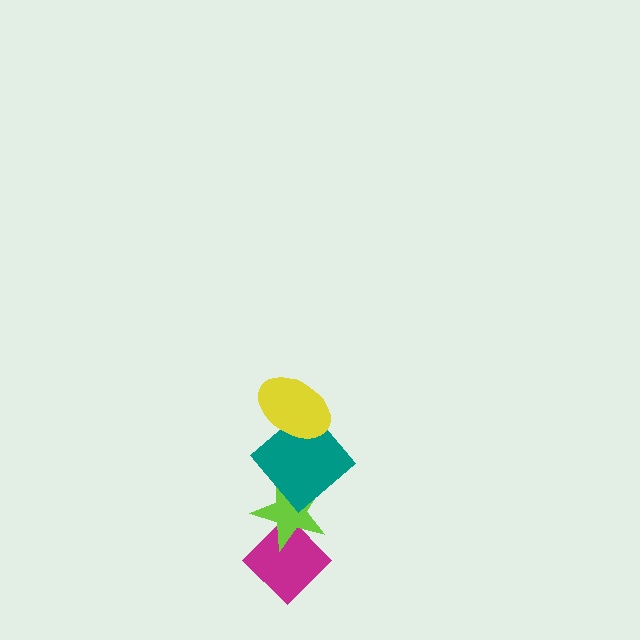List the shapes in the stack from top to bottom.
From top to bottom: the yellow ellipse, the teal diamond, the lime star, the magenta diamond.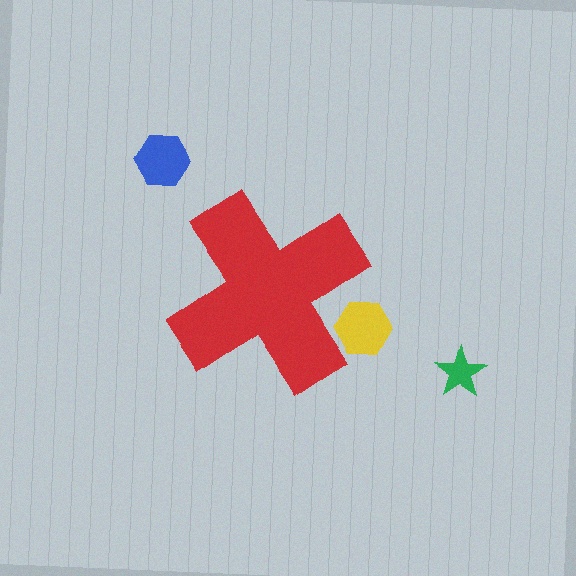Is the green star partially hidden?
No, the green star is fully visible.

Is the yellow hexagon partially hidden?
Yes, the yellow hexagon is partially hidden behind the red cross.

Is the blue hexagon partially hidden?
No, the blue hexagon is fully visible.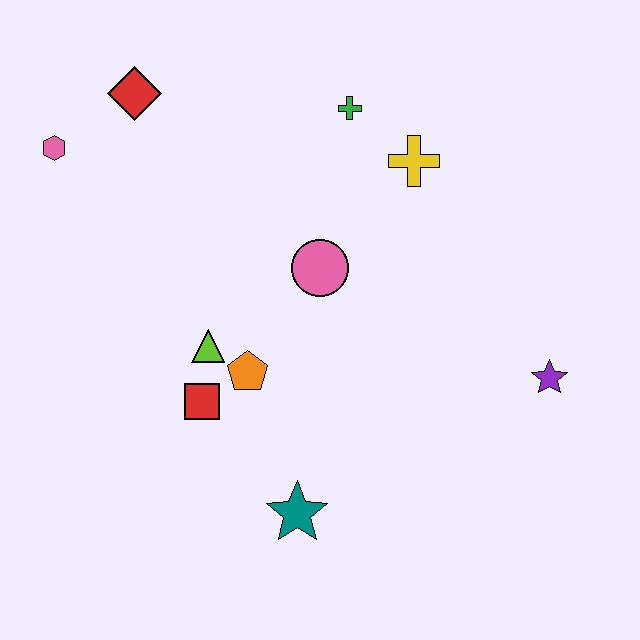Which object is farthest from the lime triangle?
The purple star is farthest from the lime triangle.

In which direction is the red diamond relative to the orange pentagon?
The red diamond is above the orange pentagon.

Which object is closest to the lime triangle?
The orange pentagon is closest to the lime triangle.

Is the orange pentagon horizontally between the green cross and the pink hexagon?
Yes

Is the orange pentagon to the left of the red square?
No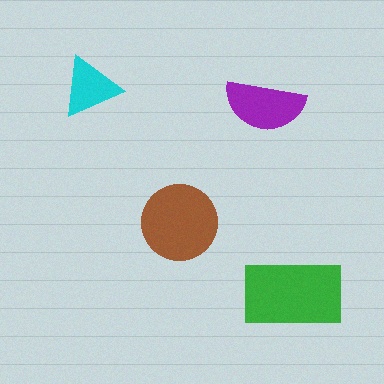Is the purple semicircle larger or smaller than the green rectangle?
Smaller.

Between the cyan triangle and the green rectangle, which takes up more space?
The green rectangle.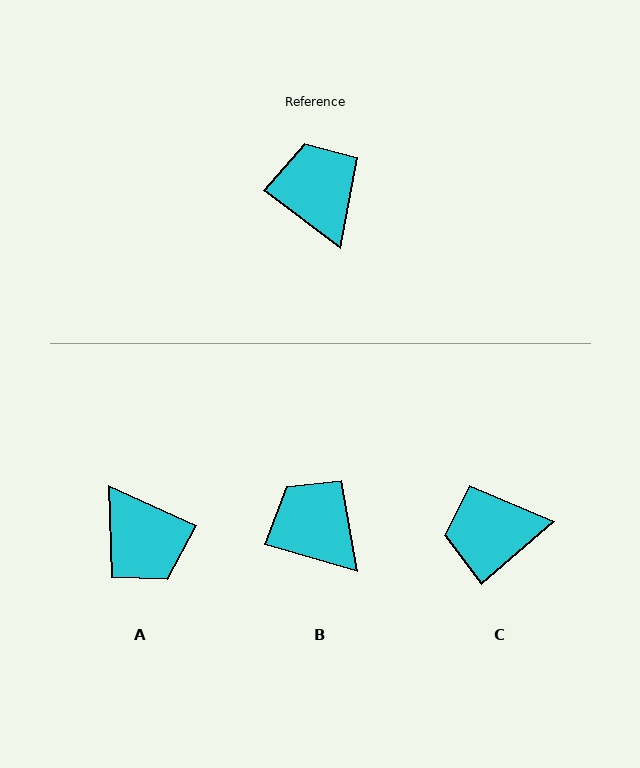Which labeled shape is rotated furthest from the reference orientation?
A, about 167 degrees away.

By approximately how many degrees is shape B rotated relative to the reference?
Approximately 20 degrees counter-clockwise.